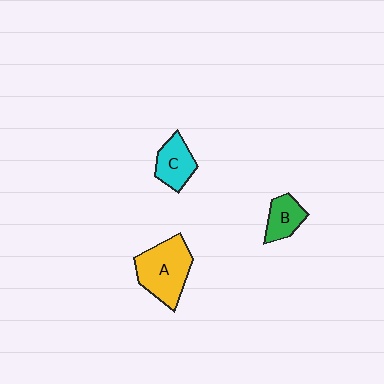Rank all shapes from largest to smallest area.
From largest to smallest: A (yellow), C (cyan), B (green).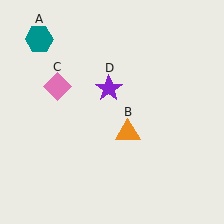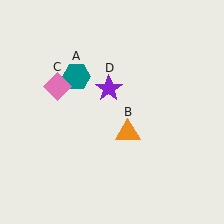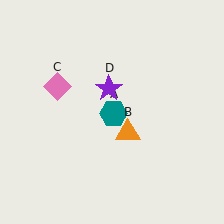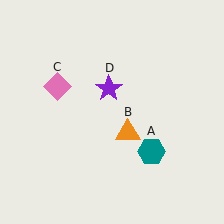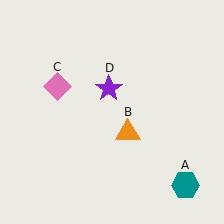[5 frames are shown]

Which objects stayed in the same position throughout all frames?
Orange triangle (object B) and pink diamond (object C) and purple star (object D) remained stationary.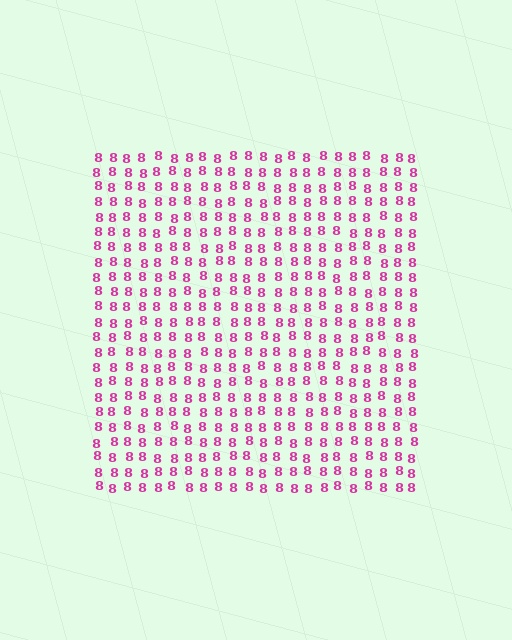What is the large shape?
The large shape is a square.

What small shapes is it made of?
It is made of small digit 8's.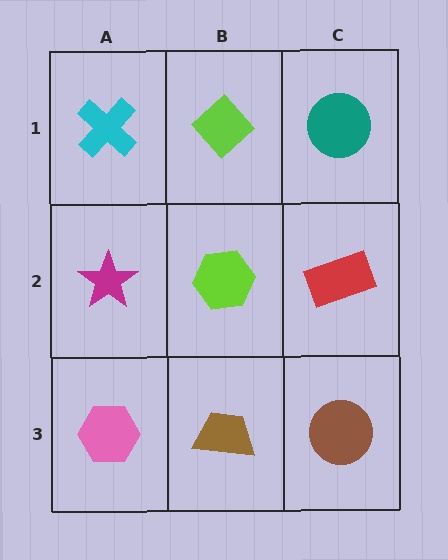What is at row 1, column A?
A cyan cross.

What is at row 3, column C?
A brown circle.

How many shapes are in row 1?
3 shapes.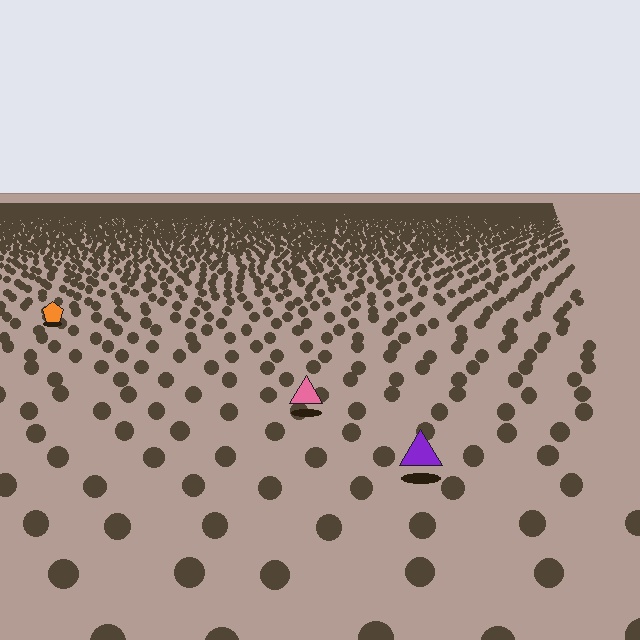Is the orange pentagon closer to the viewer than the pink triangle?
No. The pink triangle is closer — you can tell from the texture gradient: the ground texture is coarser near it.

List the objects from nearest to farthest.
From nearest to farthest: the purple triangle, the pink triangle, the orange pentagon.